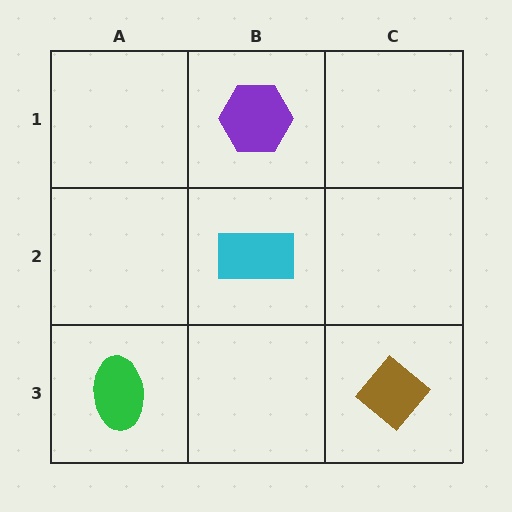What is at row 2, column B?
A cyan rectangle.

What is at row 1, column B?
A purple hexagon.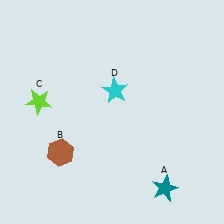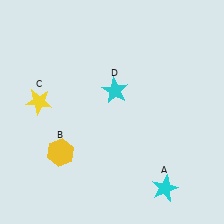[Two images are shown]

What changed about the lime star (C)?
In Image 1, C is lime. In Image 2, it changed to yellow.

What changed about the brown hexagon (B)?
In Image 1, B is brown. In Image 2, it changed to yellow.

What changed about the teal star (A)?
In Image 1, A is teal. In Image 2, it changed to cyan.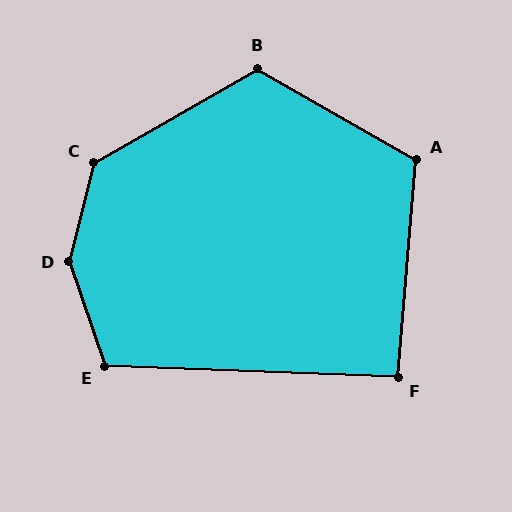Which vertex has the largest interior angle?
D, at approximately 147 degrees.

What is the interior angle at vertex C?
Approximately 134 degrees (obtuse).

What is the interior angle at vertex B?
Approximately 120 degrees (obtuse).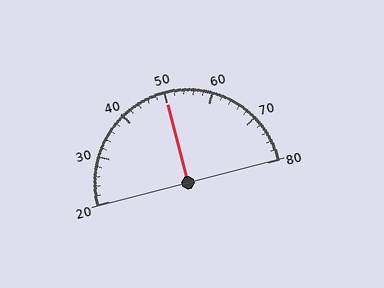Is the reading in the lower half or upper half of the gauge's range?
The reading is in the upper half of the range (20 to 80).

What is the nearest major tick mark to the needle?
The nearest major tick mark is 50.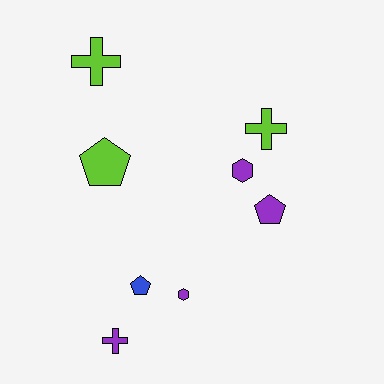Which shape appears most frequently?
Pentagon, with 3 objects.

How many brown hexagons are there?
There are no brown hexagons.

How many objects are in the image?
There are 8 objects.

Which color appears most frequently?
Purple, with 4 objects.